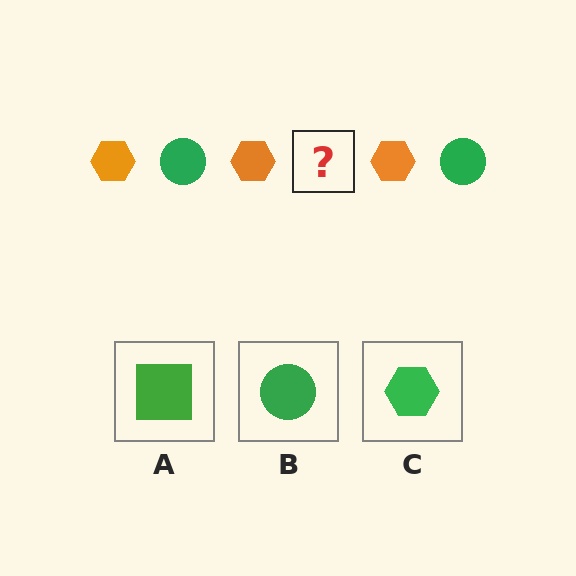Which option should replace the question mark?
Option B.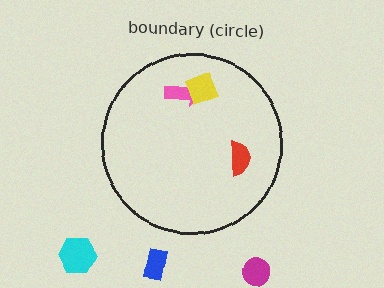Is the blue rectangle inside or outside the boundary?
Outside.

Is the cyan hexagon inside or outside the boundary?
Outside.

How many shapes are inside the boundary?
3 inside, 3 outside.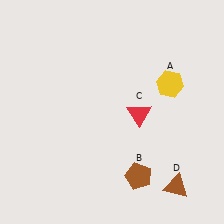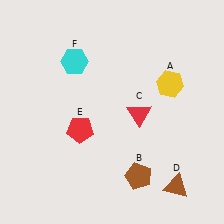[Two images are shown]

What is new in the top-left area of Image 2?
A cyan hexagon (F) was added in the top-left area of Image 2.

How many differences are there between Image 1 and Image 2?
There are 2 differences between the two images.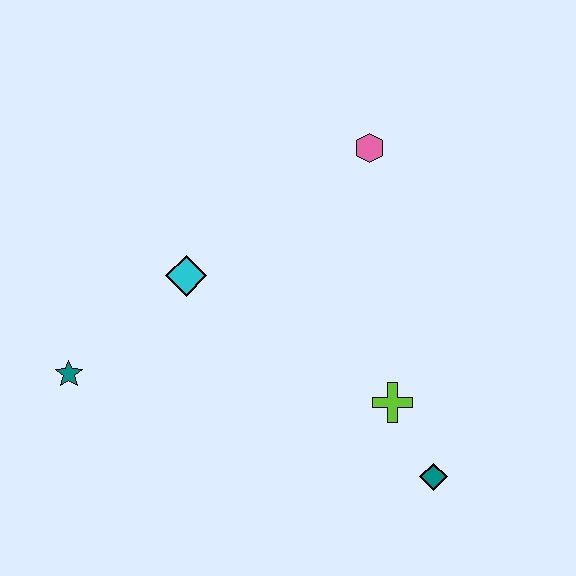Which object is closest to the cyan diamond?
The teal star is closest to the cyan diamond.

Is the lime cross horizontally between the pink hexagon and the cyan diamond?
No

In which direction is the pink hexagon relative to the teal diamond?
The pink hexagon is above the teal diamond.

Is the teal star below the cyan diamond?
Yes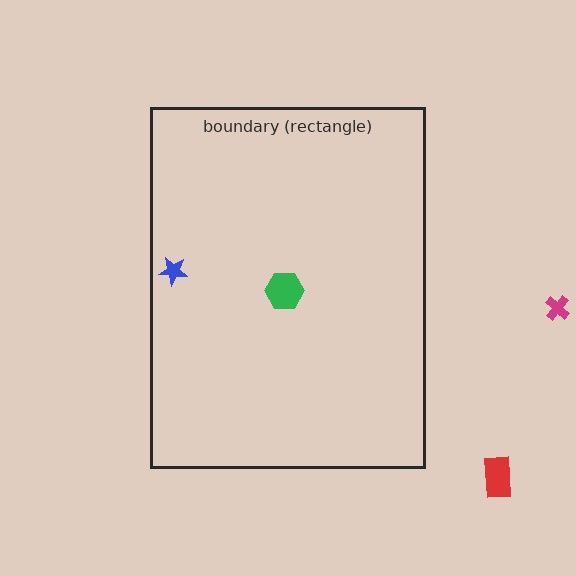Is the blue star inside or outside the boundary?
Inside.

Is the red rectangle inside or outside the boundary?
Outside.